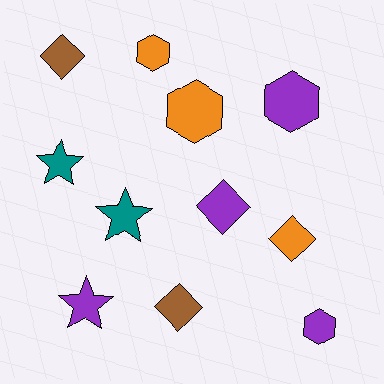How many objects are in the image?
There are 11 objects.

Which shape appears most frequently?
Hexagon, with 4 objects.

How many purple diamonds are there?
There is 1 purple diamond.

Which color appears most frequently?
Purple, with 4 objects.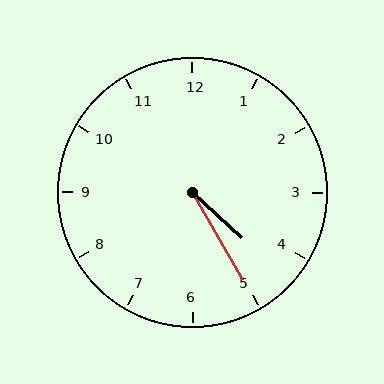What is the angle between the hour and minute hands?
Approximately 18 degrees.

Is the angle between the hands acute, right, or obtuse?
It is acute.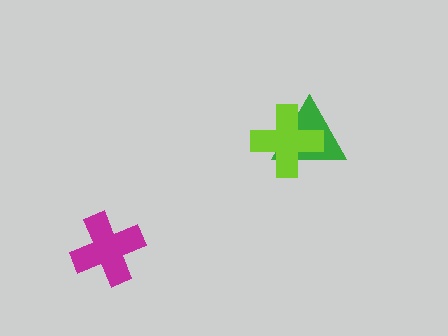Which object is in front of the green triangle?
The lime cross is in front of the green triangle.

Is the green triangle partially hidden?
Yes, it is partially covered by another shape.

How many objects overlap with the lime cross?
1 object overlaps with the lime cross.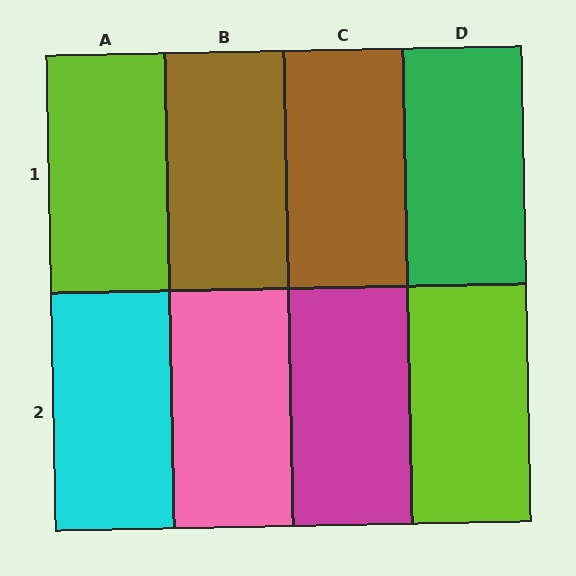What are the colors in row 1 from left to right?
Lime, brown, brown, green.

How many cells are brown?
2 cells are brown.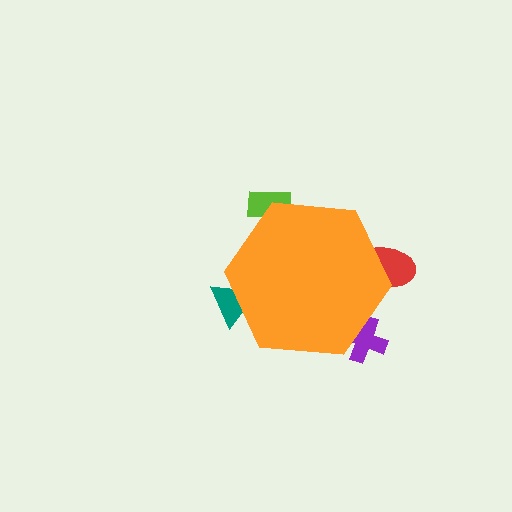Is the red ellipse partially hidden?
Yes, the red ellipse is partially hidden behind the orange hexagon.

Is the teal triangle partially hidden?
Yes, the teal triangle is partially hidden behind the orange hexagon.